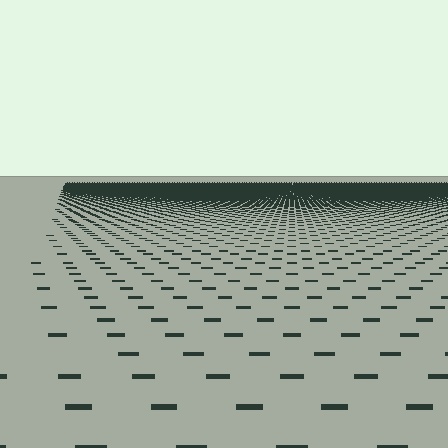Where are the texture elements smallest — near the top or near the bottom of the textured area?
Near the top.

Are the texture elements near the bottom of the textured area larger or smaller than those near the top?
Larger. Near the bottom, elements are closer to the viewer and appear at a bigger on-screen size.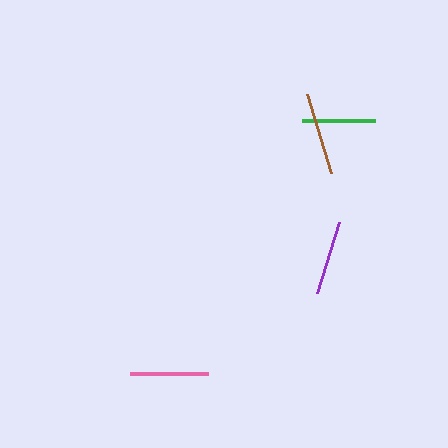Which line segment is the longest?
The brown line is the longest at approximately 83 pixels.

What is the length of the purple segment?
The purple segment is approximately 75 pixels long.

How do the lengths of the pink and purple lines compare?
The pink and purple lines are approximately the same length.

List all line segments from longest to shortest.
From longest to shortest: brown, pink, purple, green.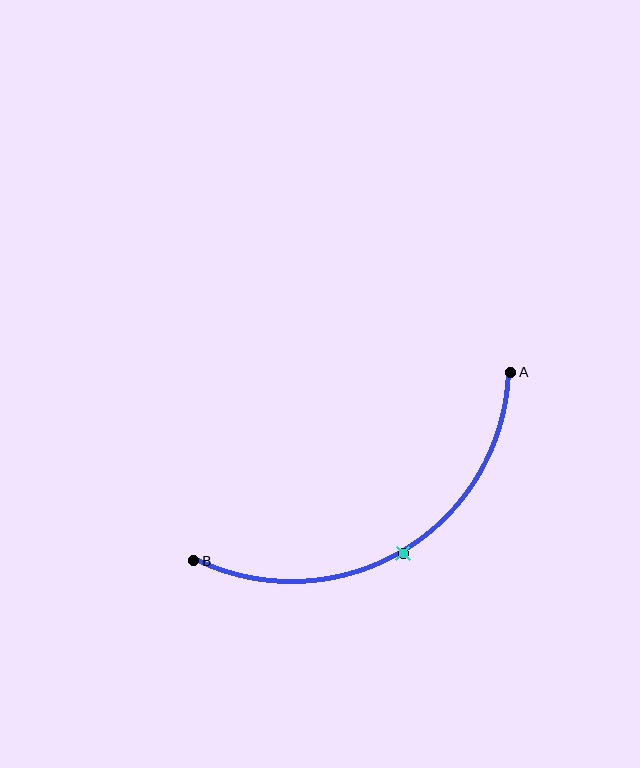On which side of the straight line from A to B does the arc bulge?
The arc bulges below the straight line connecting A and B.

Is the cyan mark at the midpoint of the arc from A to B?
Yes. The cyan mark lies on the arc at equal arc-length from both A and B — it is the arc midpoint.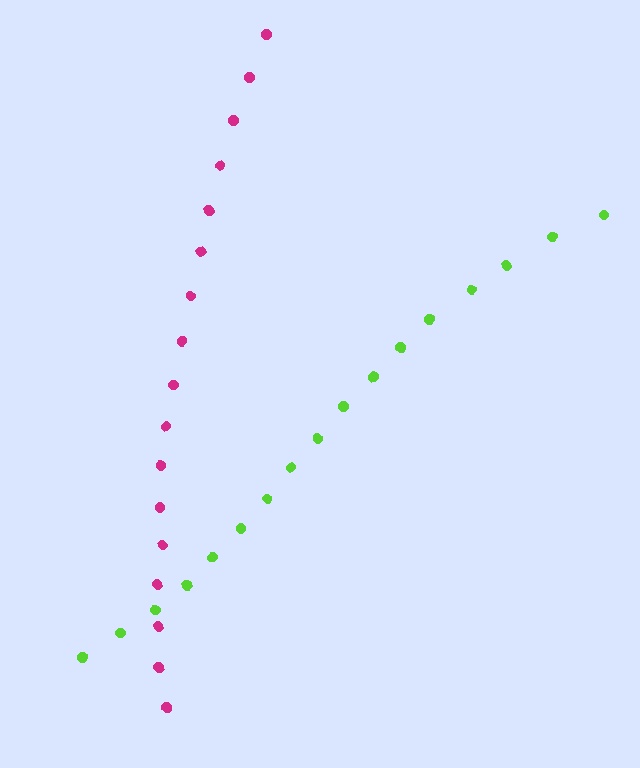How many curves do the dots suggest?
There are 2 distinct paths.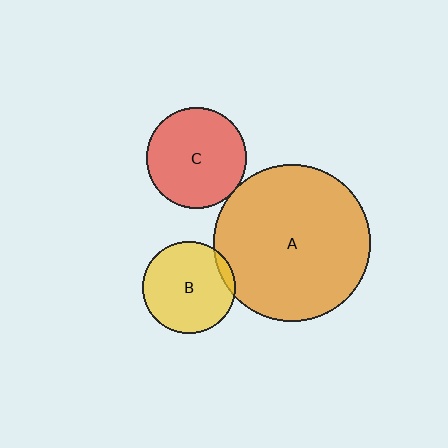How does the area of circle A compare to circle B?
Approximately 2.9 times.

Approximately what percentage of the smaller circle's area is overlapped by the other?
Approximately 5%.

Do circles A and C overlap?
Yes.